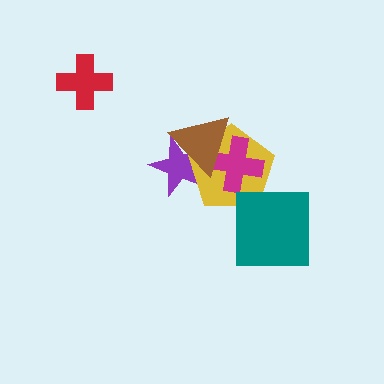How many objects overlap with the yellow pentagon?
4 objects overlap with the yellow pentagon.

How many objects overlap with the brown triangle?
3 objects overlap with the brown triangle.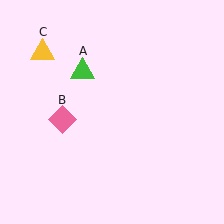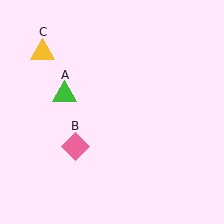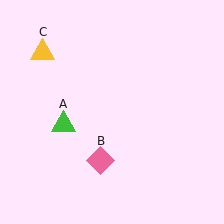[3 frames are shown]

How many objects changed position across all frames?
2 objects changed position: green triangle (object A), pink diamond (object B).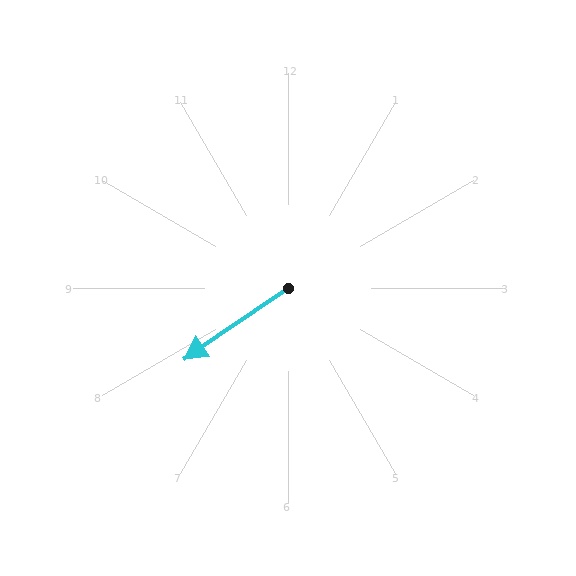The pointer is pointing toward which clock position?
Roughly 8 o'clock.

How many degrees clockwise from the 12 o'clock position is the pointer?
Approximately 236 degrees.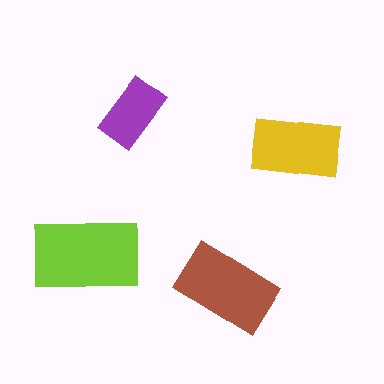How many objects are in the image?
There are 4 objects in the image.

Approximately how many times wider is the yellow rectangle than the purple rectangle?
About 1.5 times wider.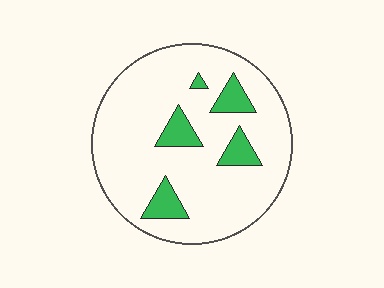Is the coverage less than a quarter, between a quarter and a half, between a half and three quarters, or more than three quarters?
Less than a quarter.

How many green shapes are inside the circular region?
5.